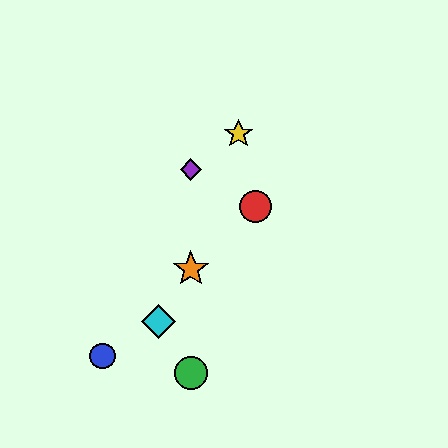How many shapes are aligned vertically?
3 shapes (the green circle, the purple diamond, the orange star) are aligned vertically.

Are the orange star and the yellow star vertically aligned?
No, the orange star is at x≈191 and the yellow star is at x≈238.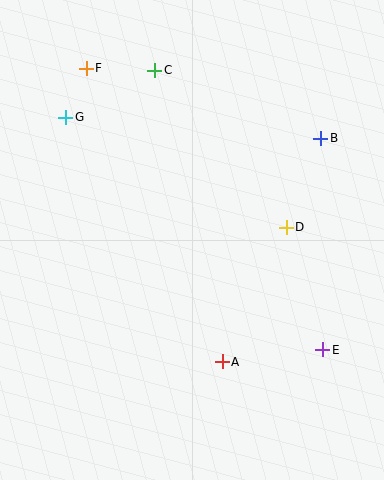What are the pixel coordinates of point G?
Point G is at (66, 117).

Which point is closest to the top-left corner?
Point F is closest to the top-left corner.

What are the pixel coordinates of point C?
Point C is at (155, 70).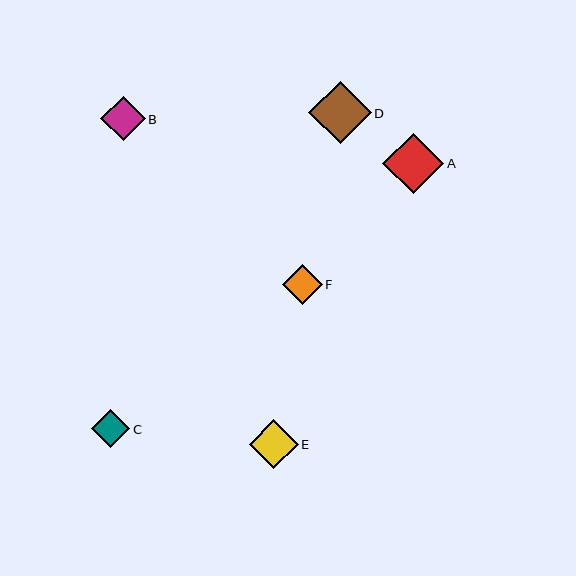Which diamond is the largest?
Diamond D is the largest with a size of approximately 62 pixels.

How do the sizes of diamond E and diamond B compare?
Diamond E and diamond B are approximately the same size.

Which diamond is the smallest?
Diamond C is the smallest with a size of approximately 38 pixels.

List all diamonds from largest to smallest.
From largest to smallest: D, A, E, B, F, C.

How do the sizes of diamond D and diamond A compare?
Diamond D and diamond A are approximately the same size.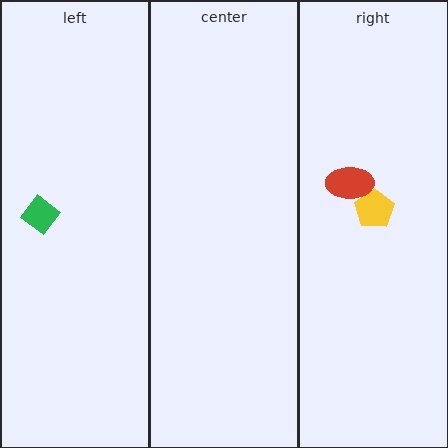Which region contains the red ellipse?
The right region.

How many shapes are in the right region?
2.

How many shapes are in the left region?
1.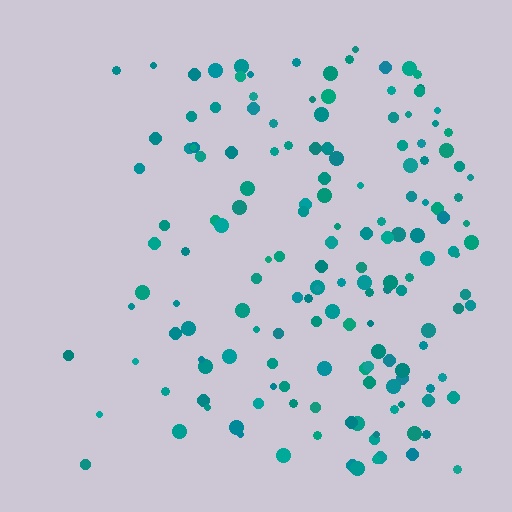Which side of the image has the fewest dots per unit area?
The left.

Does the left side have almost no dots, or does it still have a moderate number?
Still a moderate number, just noticeably fewer than the right.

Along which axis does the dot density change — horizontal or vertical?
Horizontal.